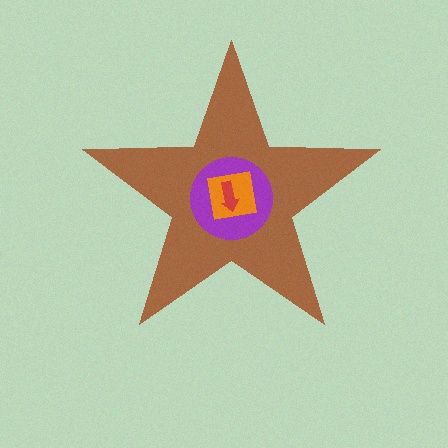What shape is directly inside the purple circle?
The orange square.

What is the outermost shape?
The brown star.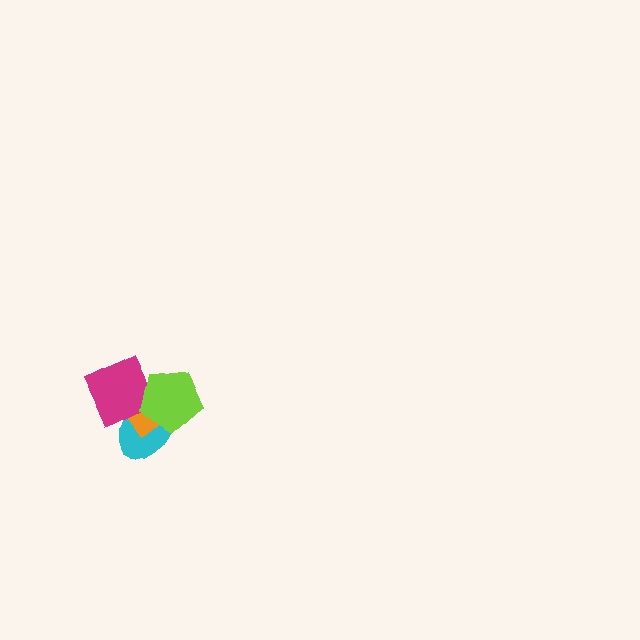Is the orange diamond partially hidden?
Yes, it is partially covered by another shape.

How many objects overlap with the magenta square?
3 objects overlap with the magenta square.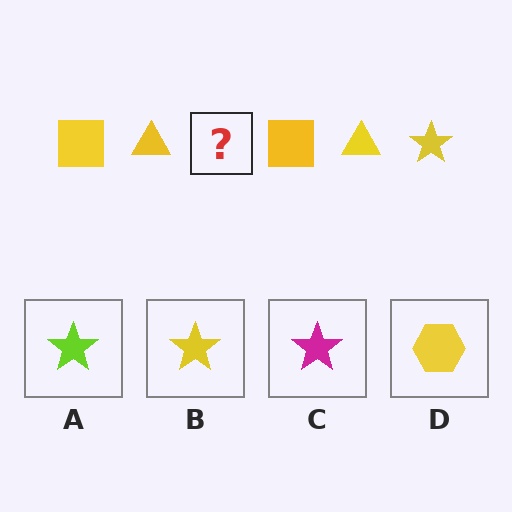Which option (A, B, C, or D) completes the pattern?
B.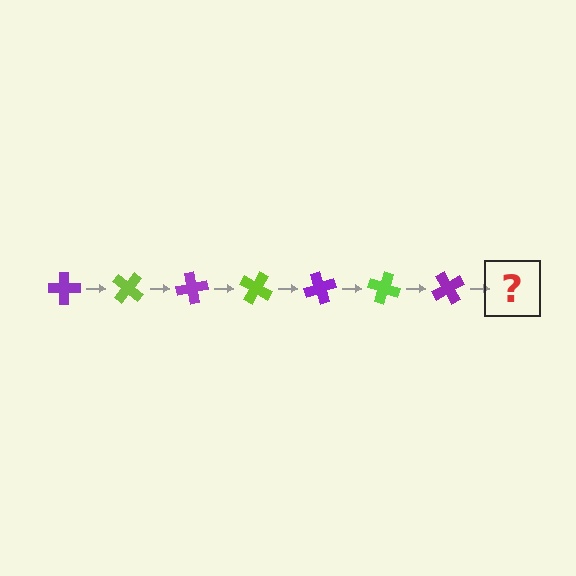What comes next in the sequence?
The next element should be a lime cross, rotated 280 degrees from the start.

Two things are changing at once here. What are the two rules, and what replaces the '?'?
The two rules are that it rotates 40 degrees each step and the color cycles through purple and lime. The '?' should be a lime cross, rotated 280 degrees from the start.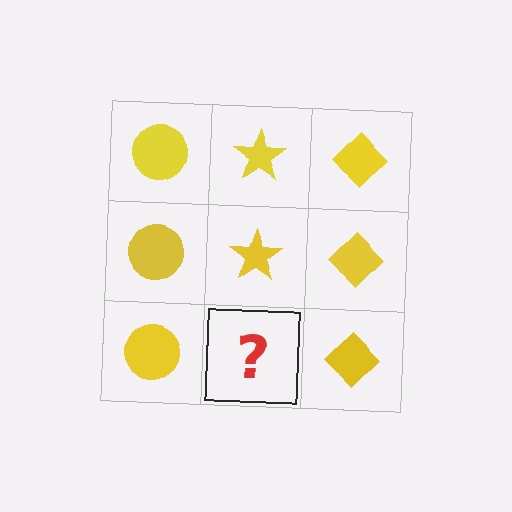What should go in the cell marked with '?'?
The missing cell should contain a yellow star.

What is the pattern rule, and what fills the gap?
The rule is that each column has a consistent shape. The gap should be filled with a yellow star.